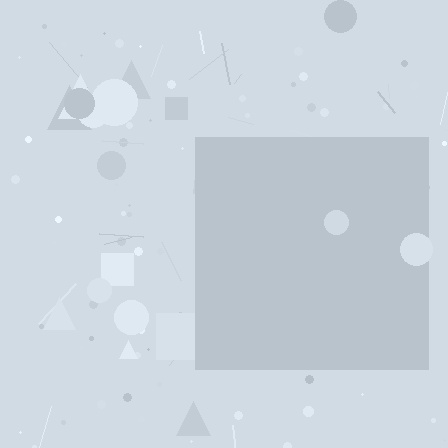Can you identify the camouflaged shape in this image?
The camouflaged shape is a square.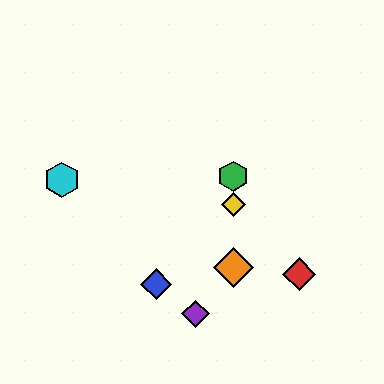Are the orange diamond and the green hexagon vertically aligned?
Yes, both are at x≈233.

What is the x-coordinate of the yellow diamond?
The yellow diamond is at x≈233.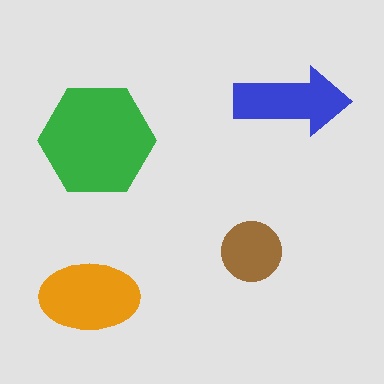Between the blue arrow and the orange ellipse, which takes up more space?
The orange ellipse.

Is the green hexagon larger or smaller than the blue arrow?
Larger.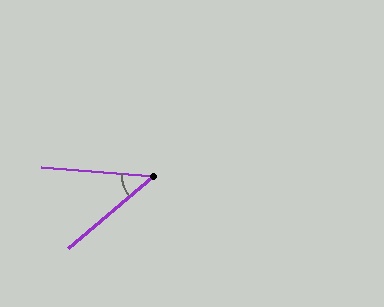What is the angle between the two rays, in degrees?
Approximately 45 degrees.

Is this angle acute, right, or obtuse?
It is acute.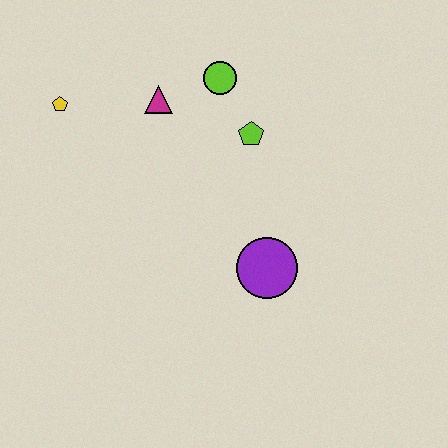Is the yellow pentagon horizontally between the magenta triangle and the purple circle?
No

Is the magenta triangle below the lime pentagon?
No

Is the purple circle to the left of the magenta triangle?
No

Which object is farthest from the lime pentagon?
The yellow pentagon is farthest from the lime pentagon.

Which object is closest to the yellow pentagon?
The magenta triangle is closest to the yellow pentagon.